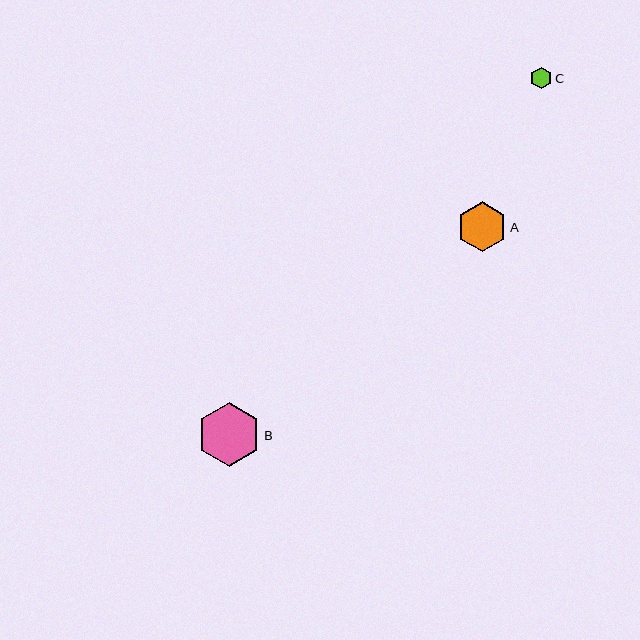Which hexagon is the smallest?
Hexagon C is the smallest with a size of approximately 21 pixels.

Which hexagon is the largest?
Hexagon B is the largest with a size of approximately 64 pixels.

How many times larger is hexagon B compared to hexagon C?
Hexagon B is approximately 3.0 times the size of hexagon C.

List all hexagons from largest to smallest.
From largest to smallest: B, A, C.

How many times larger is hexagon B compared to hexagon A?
Hexagon B is approximately 1.3 times the size of hexagon A.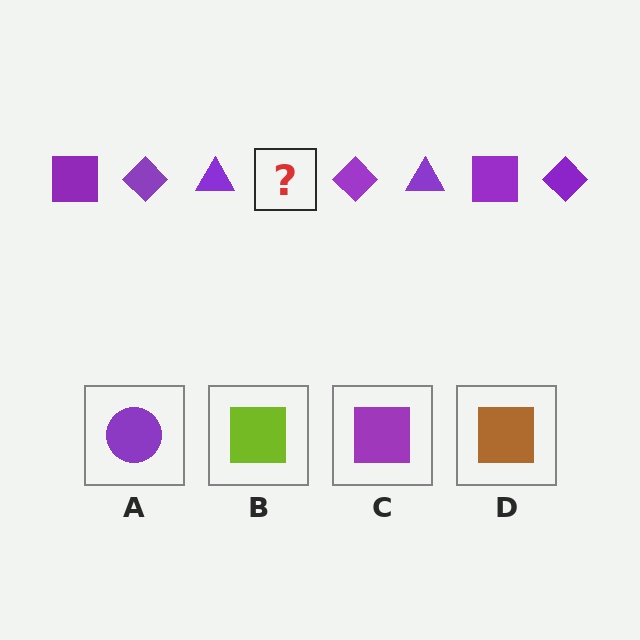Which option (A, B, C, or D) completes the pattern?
C.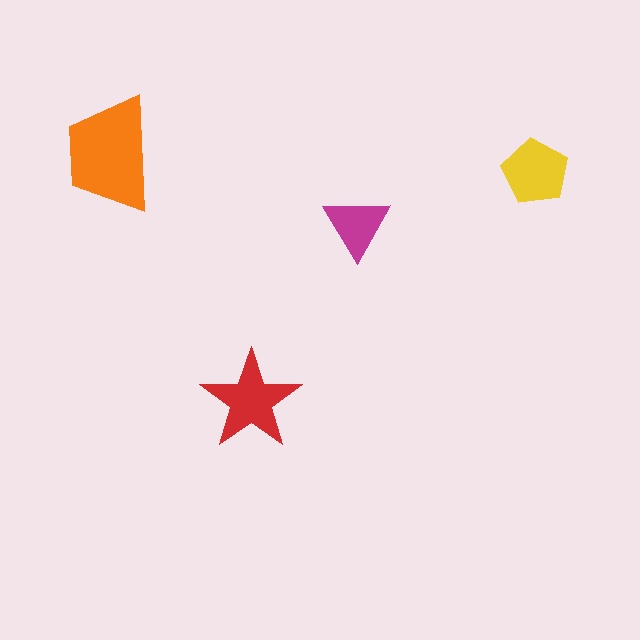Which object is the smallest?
The magenta triangle.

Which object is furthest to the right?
The yellow pentagon is rightmost.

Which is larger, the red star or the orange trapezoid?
The orange trapezoid.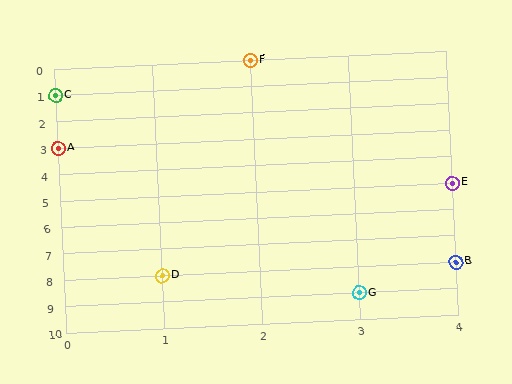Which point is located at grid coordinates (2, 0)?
Point F is at (2, 0).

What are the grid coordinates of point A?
Point A is at grid coordinates (0, 3).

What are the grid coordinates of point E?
Point E is at grid coordinates (4, 5).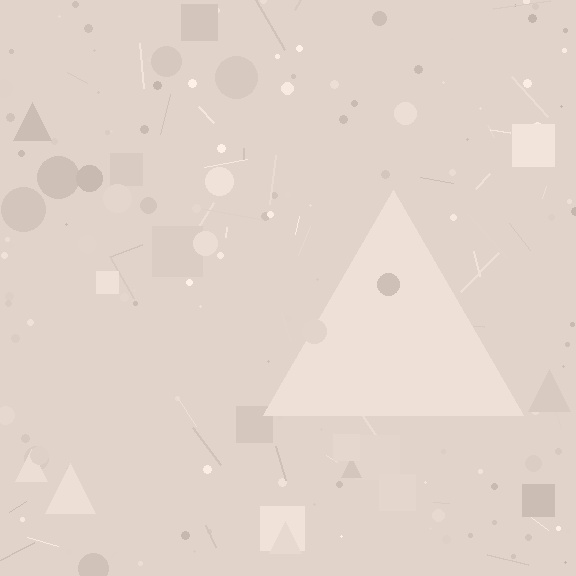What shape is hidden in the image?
A triangle is hidden in the image.